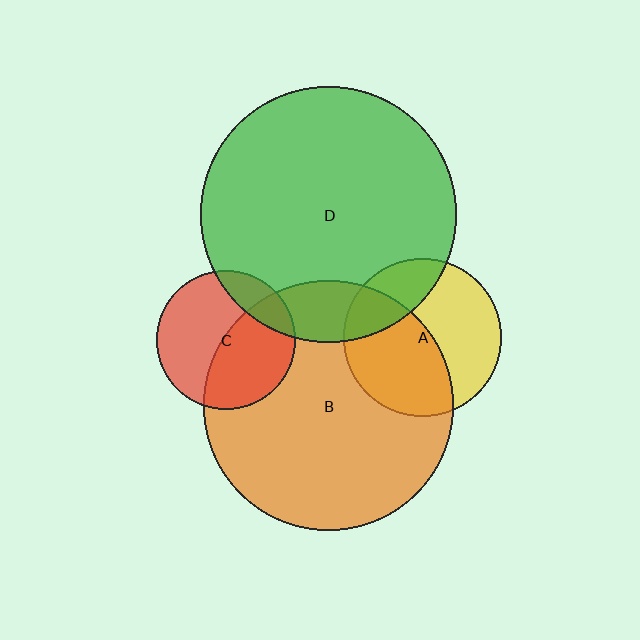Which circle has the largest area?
Circle D (green).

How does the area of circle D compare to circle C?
Approximately 3.4 times.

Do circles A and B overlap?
Yes.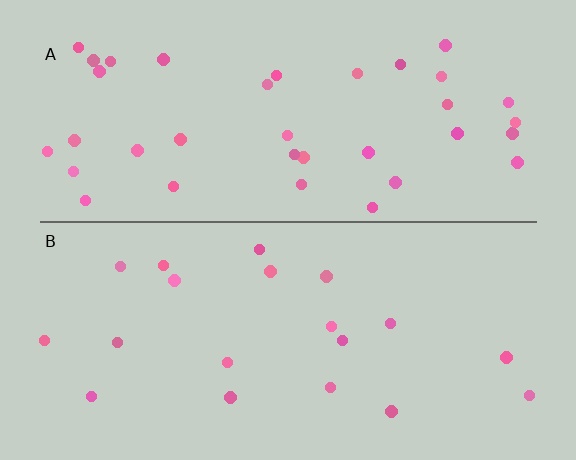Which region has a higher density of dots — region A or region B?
A (the top).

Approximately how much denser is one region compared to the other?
Approximately 1.9× — region A over region B.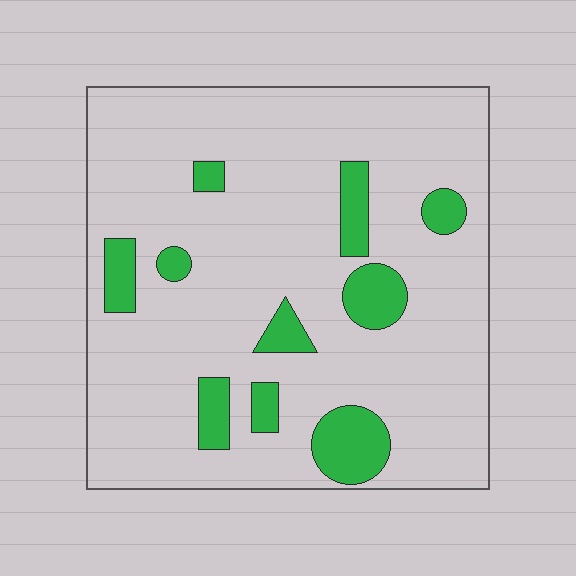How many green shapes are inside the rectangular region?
10.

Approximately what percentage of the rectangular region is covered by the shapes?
Approximately 15%.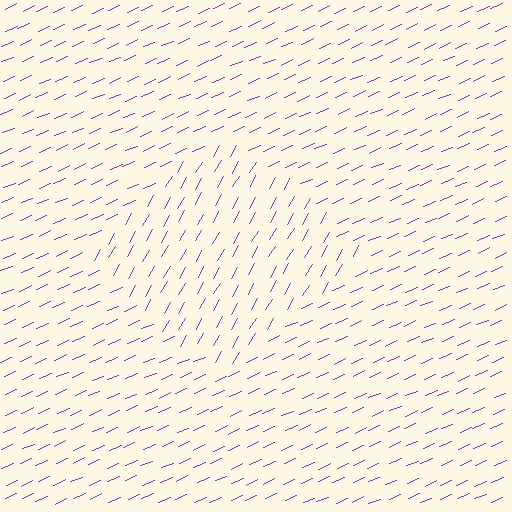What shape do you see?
I see a diamond.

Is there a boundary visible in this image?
Yes, there is a texture boundary formed by a change in line orientation.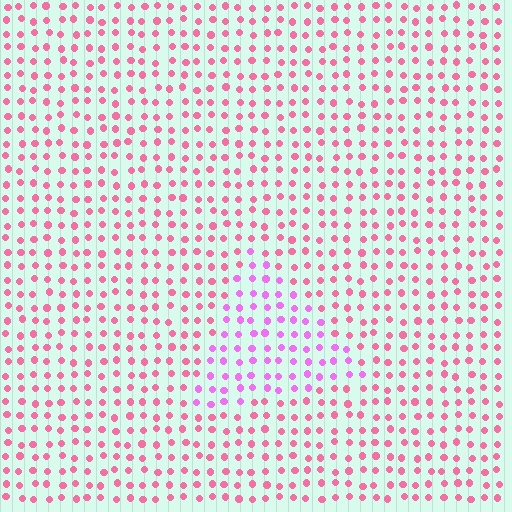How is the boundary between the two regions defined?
The boundary is defined purely by a slight shift in hue (about 38 degrees). Spacing, size, and orientation are identical on both sides.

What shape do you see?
I see a triangle.